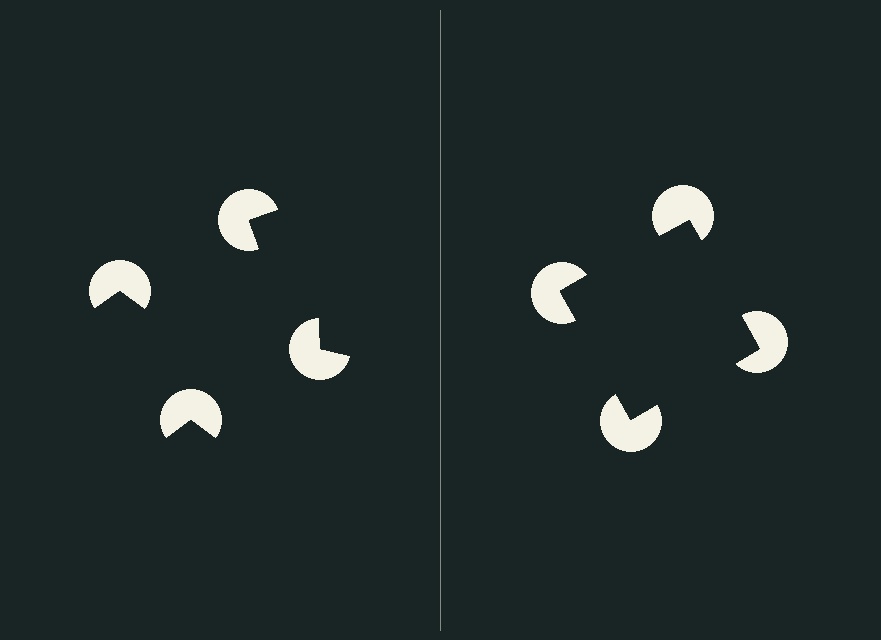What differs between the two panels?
The pac-man discs are positioned identically on both sides; only the wedge orientations differ. On the right they align to a square; on the left they are misaligned.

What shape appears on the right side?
An illusory square.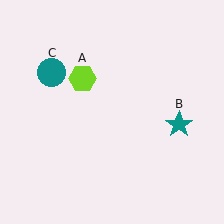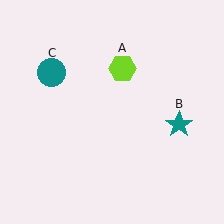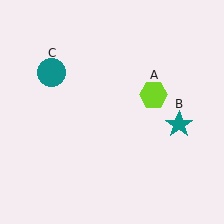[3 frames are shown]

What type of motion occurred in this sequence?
The lime hexagon (object A) rotated clockwise around the center of the scene.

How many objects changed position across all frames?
1 object changed position: lime hexagon (object A).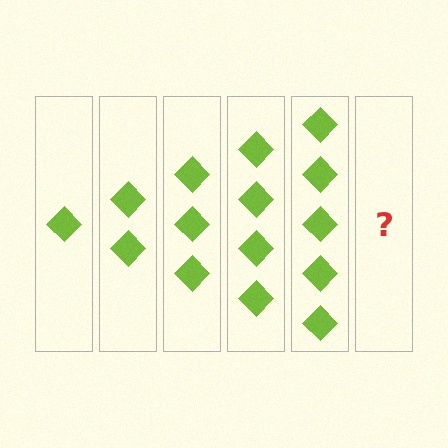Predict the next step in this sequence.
The next step is 6 diamonds.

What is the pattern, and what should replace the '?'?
The pattern is that each step adds one more diamond. The '?' should be 6 diamonds.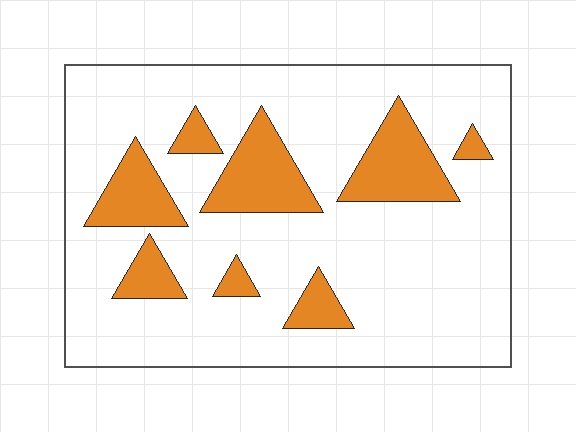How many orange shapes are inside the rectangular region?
8.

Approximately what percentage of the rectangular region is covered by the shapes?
Approximately 20%.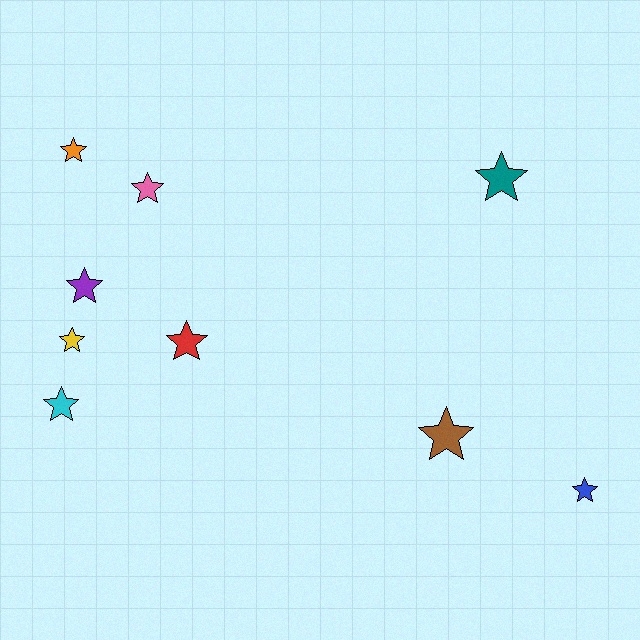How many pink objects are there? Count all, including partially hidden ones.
There is 1 pink object.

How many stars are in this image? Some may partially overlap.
There are 9 stars.